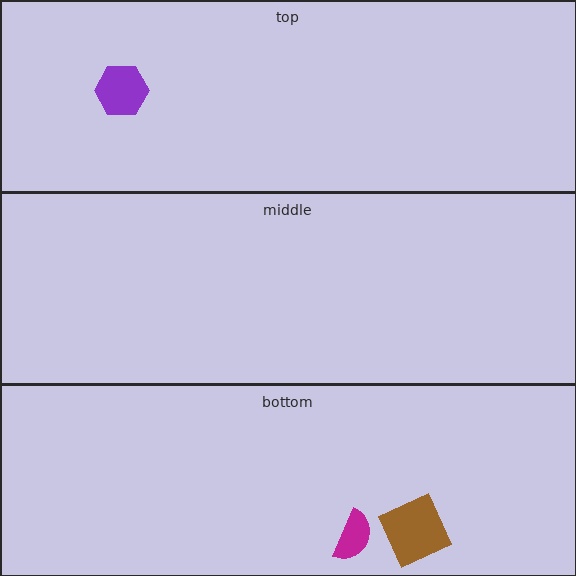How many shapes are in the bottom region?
2.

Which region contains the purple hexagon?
The top region.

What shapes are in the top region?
The purple hexagon.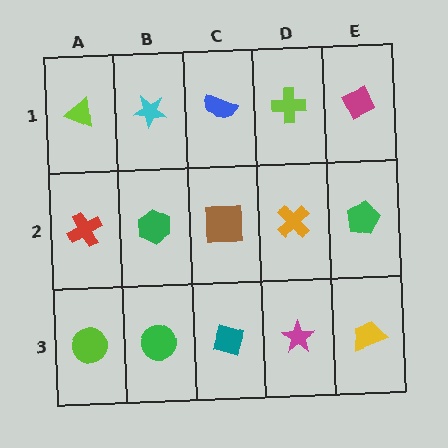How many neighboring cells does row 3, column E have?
2.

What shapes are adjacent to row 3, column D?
An orange cross (row 2, column D), a teal diamond (row 3, column C), a yellow trapezoid (row 3, column E).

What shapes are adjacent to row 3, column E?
A green pentagon (row 2, column E), a magenta star (row 3, column D).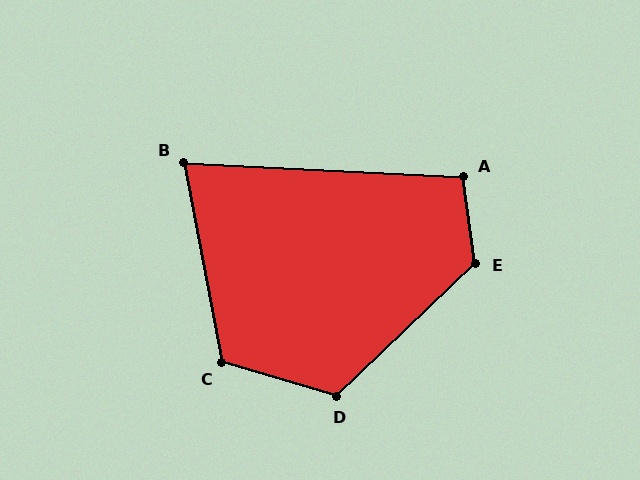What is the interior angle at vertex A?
Approximately 101 degrees (obtuse).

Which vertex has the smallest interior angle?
B, at approximately 76 degrees.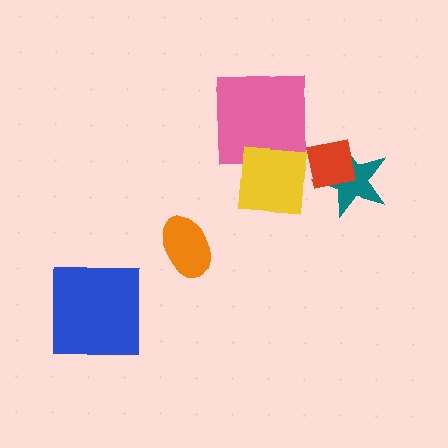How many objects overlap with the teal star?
1 object overlaps with the teal star.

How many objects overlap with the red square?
1 object overlaps with the red square.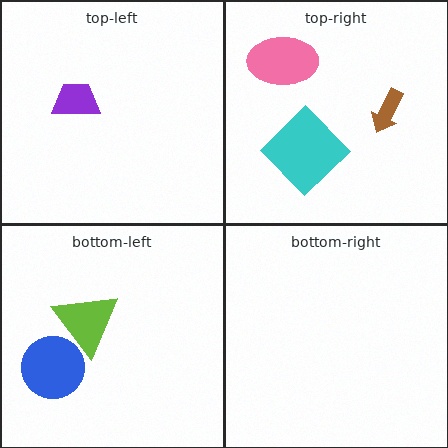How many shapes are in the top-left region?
1.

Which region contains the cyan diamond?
The top-right region.